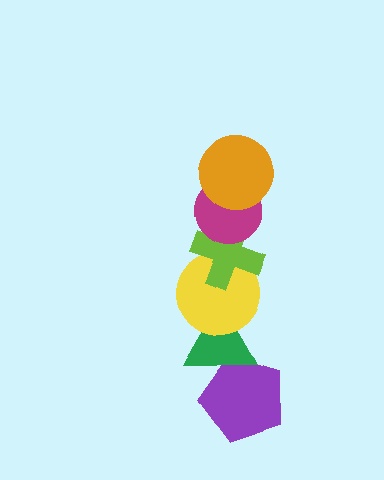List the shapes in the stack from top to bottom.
From top to bottom: the orange circle, the magenta circle, the lime cross, the yellow circle, the green triangle, the purple pentagon.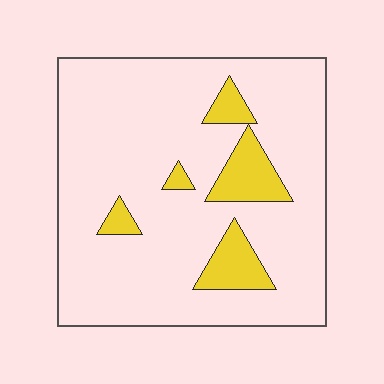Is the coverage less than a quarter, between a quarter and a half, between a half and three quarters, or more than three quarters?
Less than a quarter.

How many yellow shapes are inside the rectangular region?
5.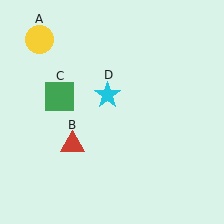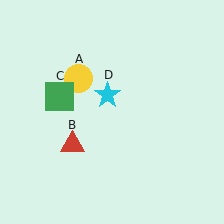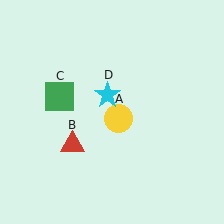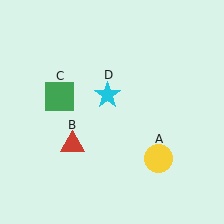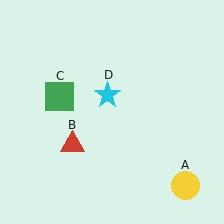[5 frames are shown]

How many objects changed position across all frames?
1 object changed position: yellow circle (object A).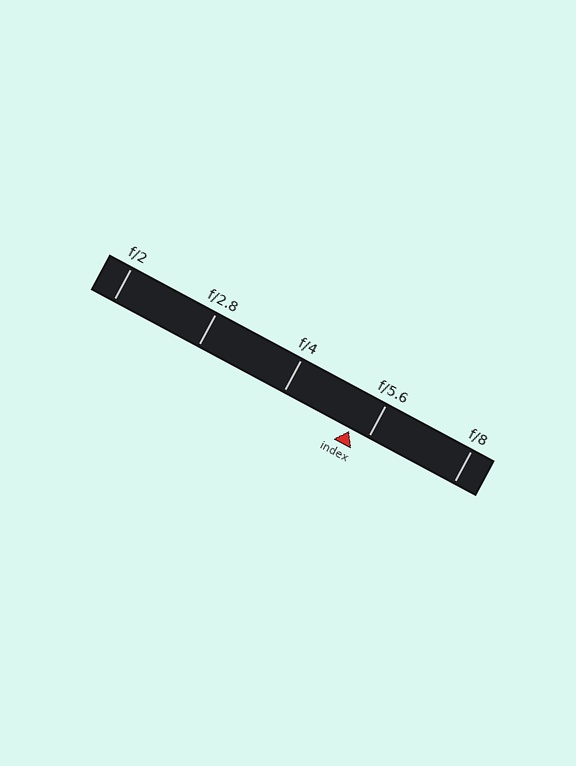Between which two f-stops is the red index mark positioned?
The index mark is between f/4 and f/5.6.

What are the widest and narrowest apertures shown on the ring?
The widest aperture shown is f/2 and the narrowest is f/8.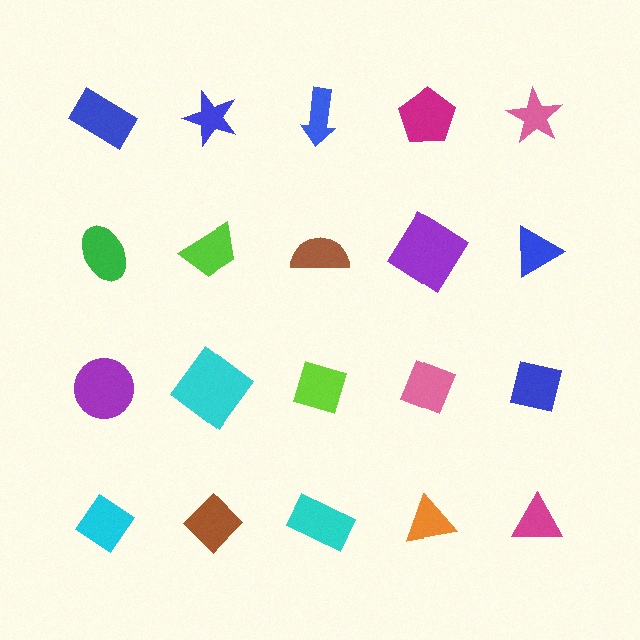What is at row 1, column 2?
A blue star.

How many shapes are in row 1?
5 shapes.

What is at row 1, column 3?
A blue arrow.